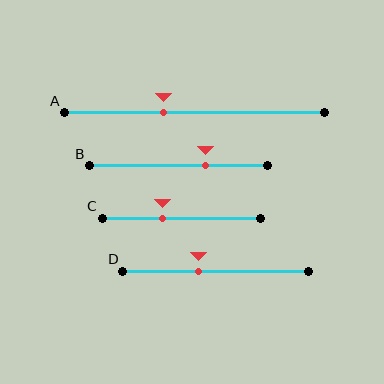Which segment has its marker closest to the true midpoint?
Segment D has its marker closest to the true midpoint.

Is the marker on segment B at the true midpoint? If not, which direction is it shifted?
No, the marker on segment B is shifted to the right by about 15% of the segment length.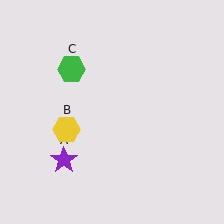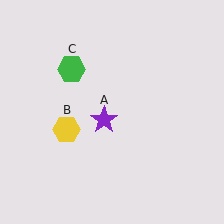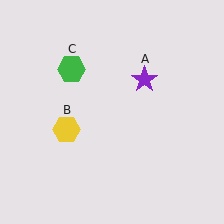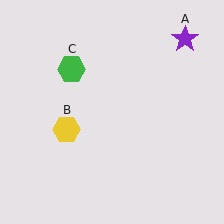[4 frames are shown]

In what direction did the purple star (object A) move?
The purple star (object A) moved up and to the right.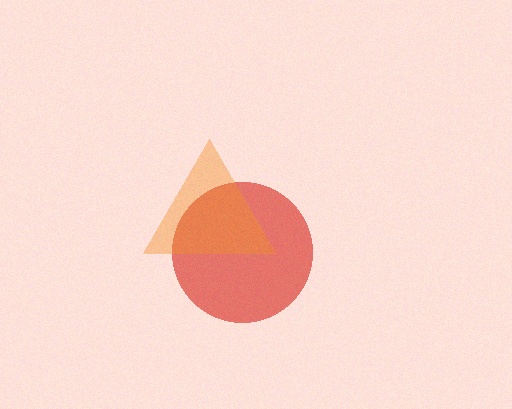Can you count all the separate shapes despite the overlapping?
Yes, there are 2 separate shapes.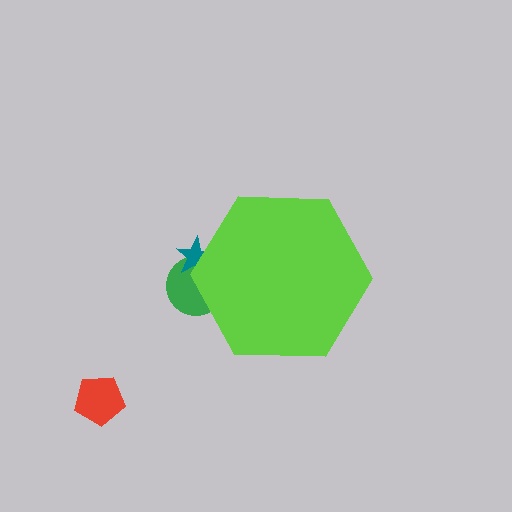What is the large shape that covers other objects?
A lime hexagon.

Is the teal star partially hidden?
Yes, the teal star is partially hidden behind the lime hexagon.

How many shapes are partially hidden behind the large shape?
2 shapes are partially hidden.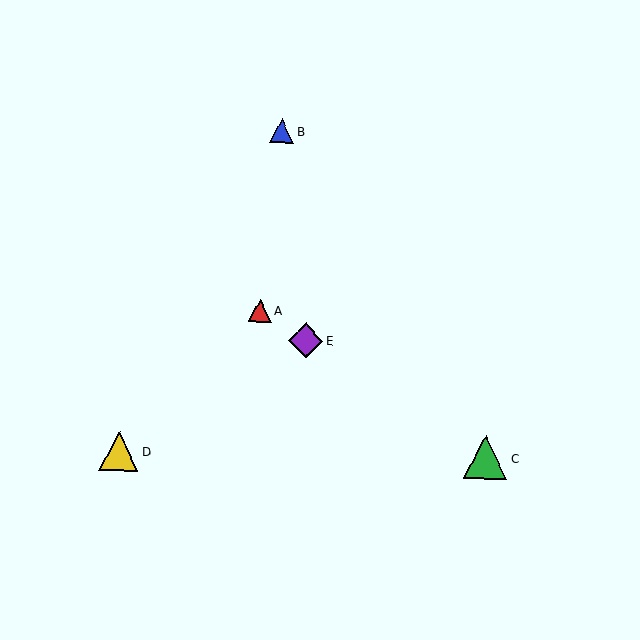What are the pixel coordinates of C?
Object C is at (486, 457).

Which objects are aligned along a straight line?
Objects A, C, E are aligned along a straight line.